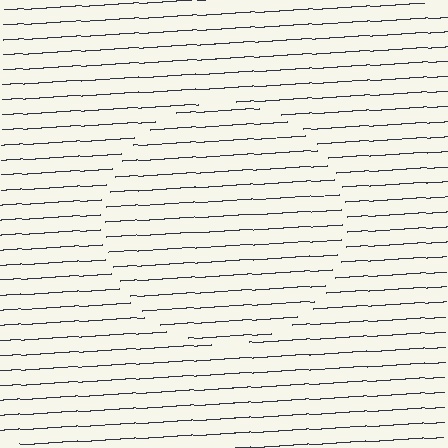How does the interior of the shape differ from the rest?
The interior of the shape contains the same grating, shifted by half a period — the contour is defined by the phase discontinuity where line-ends from the inner and outer gratings abut.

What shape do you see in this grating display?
An illusory circle. The interior of the shape contains the same grating, shifted by half a period — the contour is defined by the phase discontinuity where line-ends from the inner and outer gratings abut.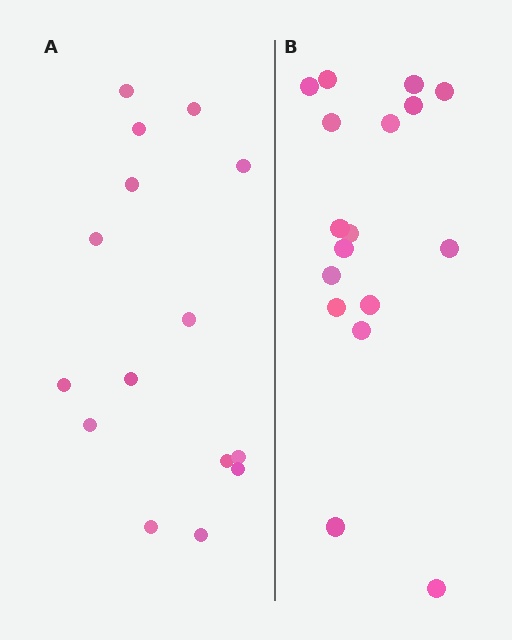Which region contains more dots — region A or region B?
Region B (the right region) has more dots.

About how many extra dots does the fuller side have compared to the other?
Region B has just a few more — roughly 2 or 3 more dots than region A.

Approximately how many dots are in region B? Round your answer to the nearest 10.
About 20 dots. (The exact count is 17, which rounds to 20.)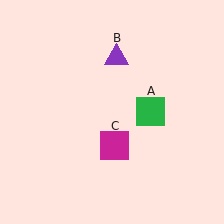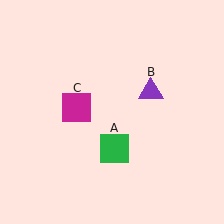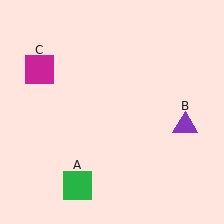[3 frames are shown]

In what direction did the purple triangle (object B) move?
The purple triangle (object B) moved down and to the right.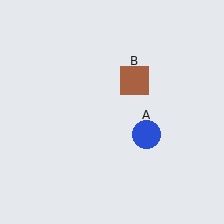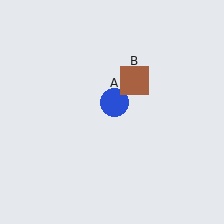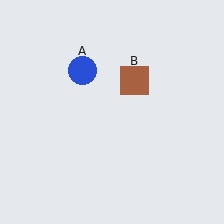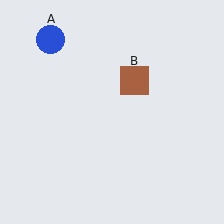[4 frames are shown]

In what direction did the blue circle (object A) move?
The blue circle (object A) moved up and to the left.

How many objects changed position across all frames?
1 object changed position: blue circle (object A).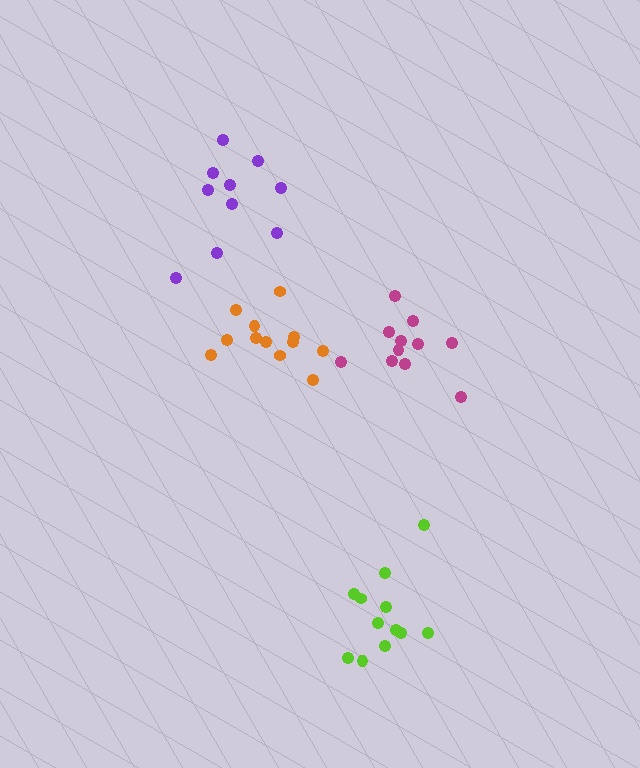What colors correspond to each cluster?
The clusters are colored: lime, purple, magenta, orange.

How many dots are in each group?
Group 1: 12 dots, Group 2: 10 dots, Group 3: 11 dots, Group 4: 12 dots (45 total).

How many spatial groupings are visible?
There are 4 spatial groupings.